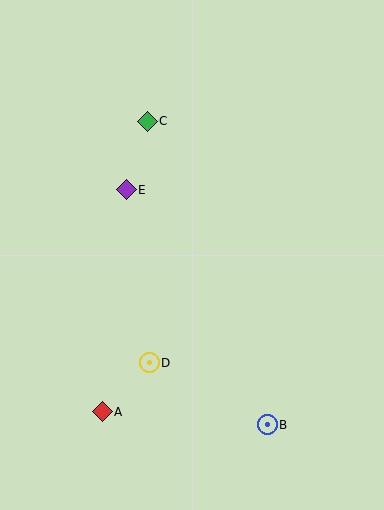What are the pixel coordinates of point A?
Point A is at (102, 412).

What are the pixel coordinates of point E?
Point E is at (126, 190).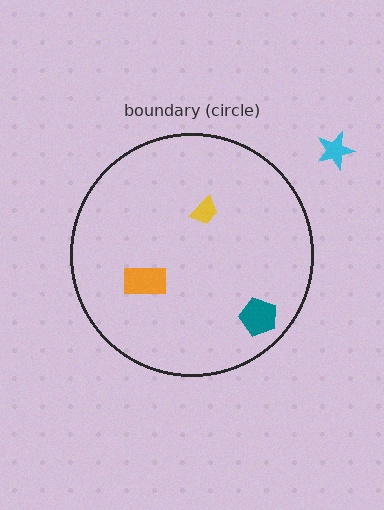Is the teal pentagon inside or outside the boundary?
Inside.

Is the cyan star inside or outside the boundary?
Outside.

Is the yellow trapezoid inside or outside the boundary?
Inside.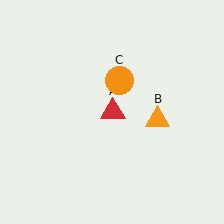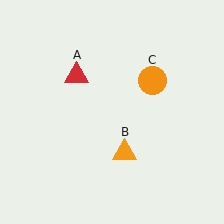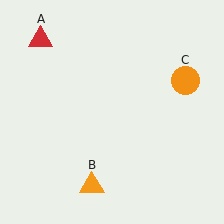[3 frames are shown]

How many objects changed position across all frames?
3 objects changed position: red triangle (object A), orange triangle (object B), orange circle (object C).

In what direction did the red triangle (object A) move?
The red triangle (object A) moved up and to the left.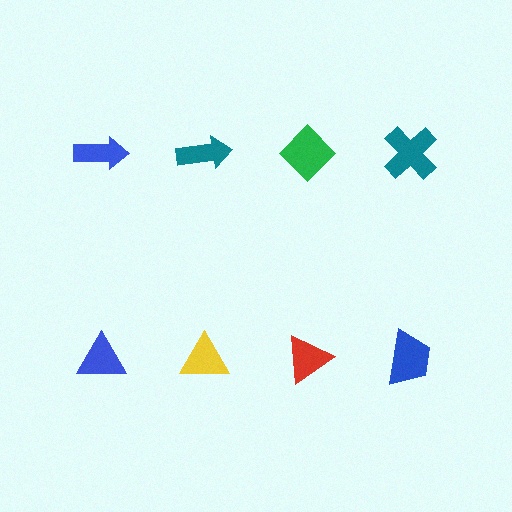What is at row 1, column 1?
A blue arrow.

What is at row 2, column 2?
A yellow triangle.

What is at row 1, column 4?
A teal cross.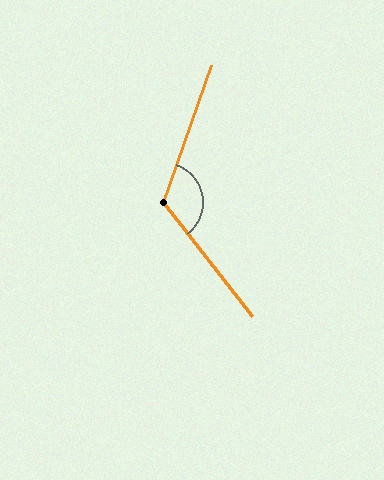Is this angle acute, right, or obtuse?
It is obtuse.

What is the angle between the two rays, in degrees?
Approximately 123 degrees.